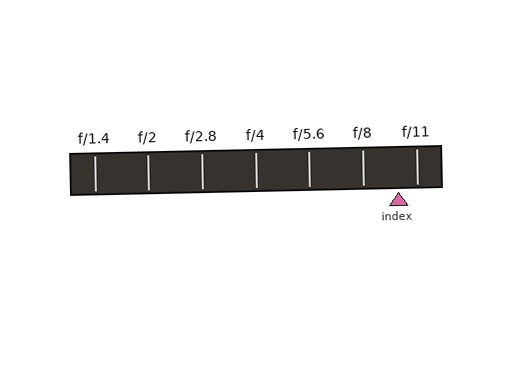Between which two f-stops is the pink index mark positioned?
The index mark is between f/8 and f/11.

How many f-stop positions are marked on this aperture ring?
There are 7 f-stop positions marked.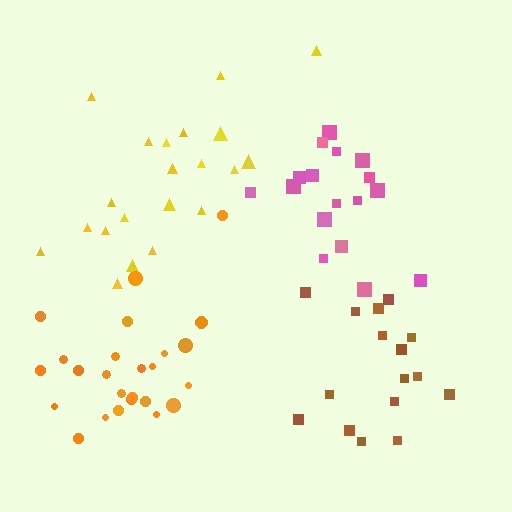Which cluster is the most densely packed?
Orange.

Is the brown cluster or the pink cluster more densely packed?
Pink.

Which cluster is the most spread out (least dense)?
Brown.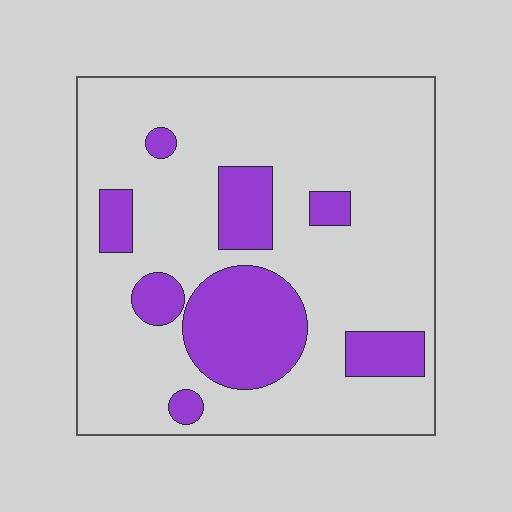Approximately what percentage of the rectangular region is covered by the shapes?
Approximately 20%.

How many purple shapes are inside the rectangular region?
8.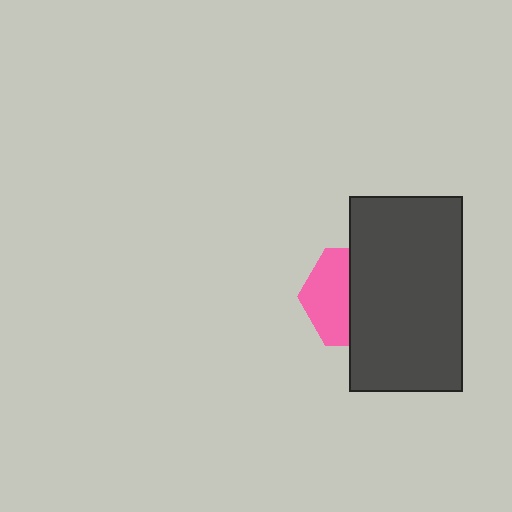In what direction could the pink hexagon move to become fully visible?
The pink hexagon could move left. That would shift it out from behind the dark gray rectangle entirely.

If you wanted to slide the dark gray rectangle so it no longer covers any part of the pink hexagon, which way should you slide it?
Slide it right — that is the most direct way to separate the two shapes.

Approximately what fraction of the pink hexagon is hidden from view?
Roughly 54% of the pink hexagon is hidden behind the dark gray rectangle.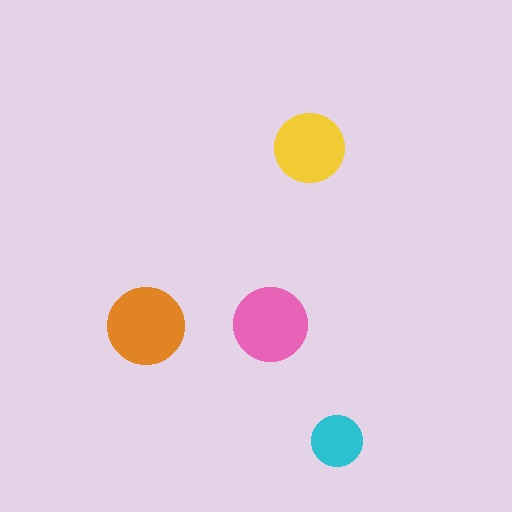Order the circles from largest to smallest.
the orange one, the pink one, the yellow one, the cyan one.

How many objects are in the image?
There are 4 objects in the image.